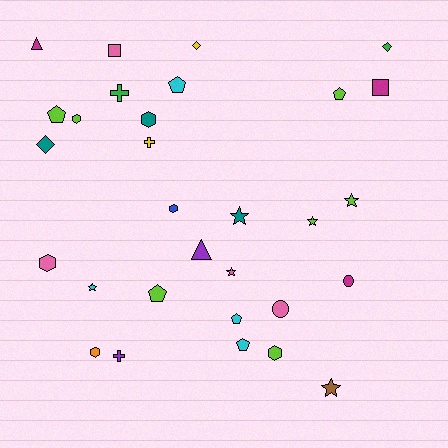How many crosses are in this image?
There are 3 crosses.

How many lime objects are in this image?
There are 7 lime objects.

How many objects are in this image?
There are 30 objects.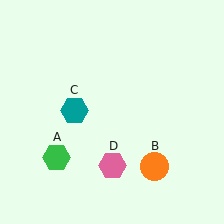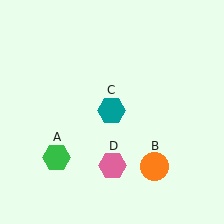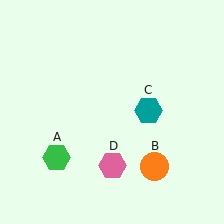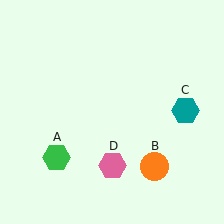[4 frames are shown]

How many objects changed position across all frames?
1 object changed position: teal hexagon (object C).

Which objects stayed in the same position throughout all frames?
Green hexagon (object A) and orange circle (object B) and pink hexagon (object D) remained stationary.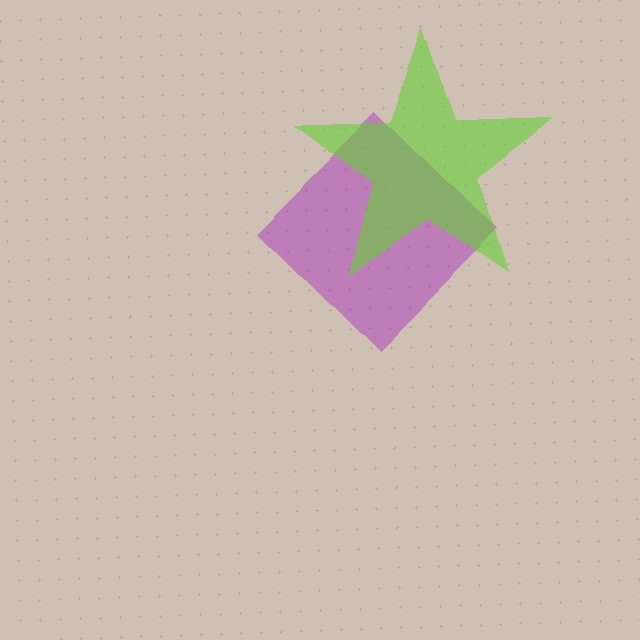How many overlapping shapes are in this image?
There are 2 overlapping shapes in the image.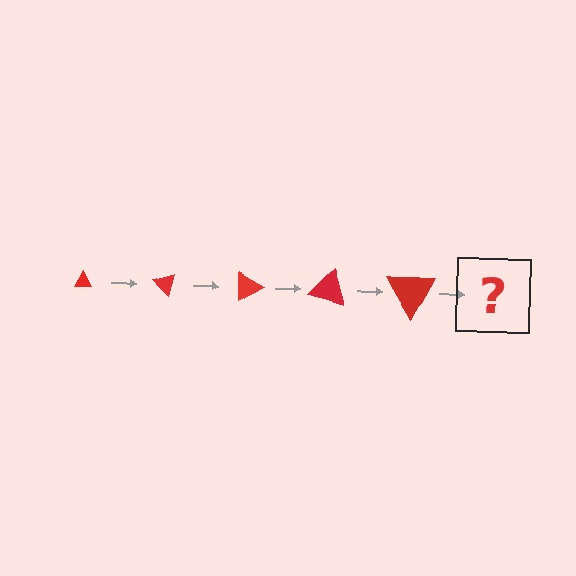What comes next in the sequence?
The next element should be a triangle, larger than the previous one and rotated 225 degrees from the start.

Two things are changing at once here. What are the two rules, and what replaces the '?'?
The two rules are that the triangle grows larger each step and it rotates 45 degrees each step. The '?' should be a triangle, larger than the previous one and rotated 225 degrees from the start.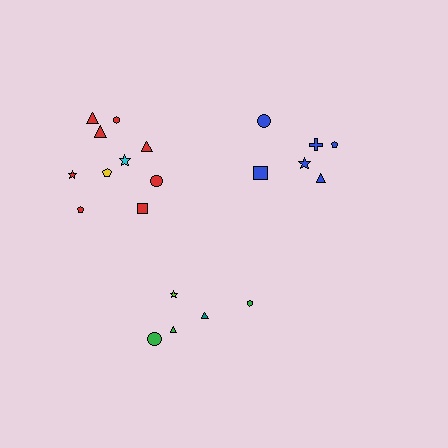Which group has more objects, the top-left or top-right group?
The top-left group.